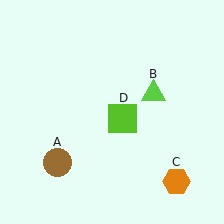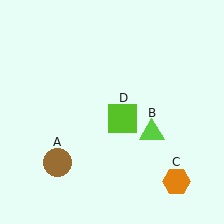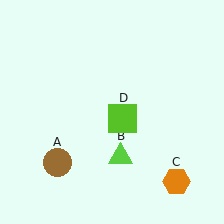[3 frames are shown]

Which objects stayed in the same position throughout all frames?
Brown circle (object A) and orange hexagon (object C) and lime square (object D) remained stationary.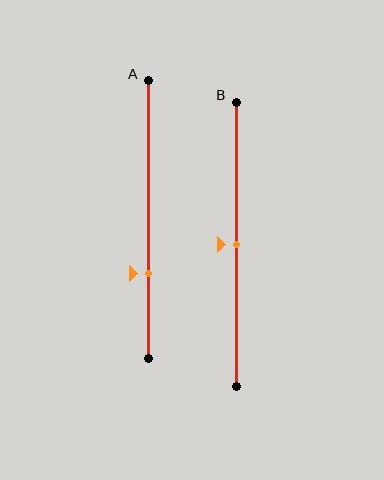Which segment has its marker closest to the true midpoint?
Segment B has its marker closest to the true midpoint.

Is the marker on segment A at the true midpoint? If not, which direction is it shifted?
No, the marker on segment A is shifted downward by about 19% of the segment length.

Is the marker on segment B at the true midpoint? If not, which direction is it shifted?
Yes, the marker on segment B is at the true midpoint.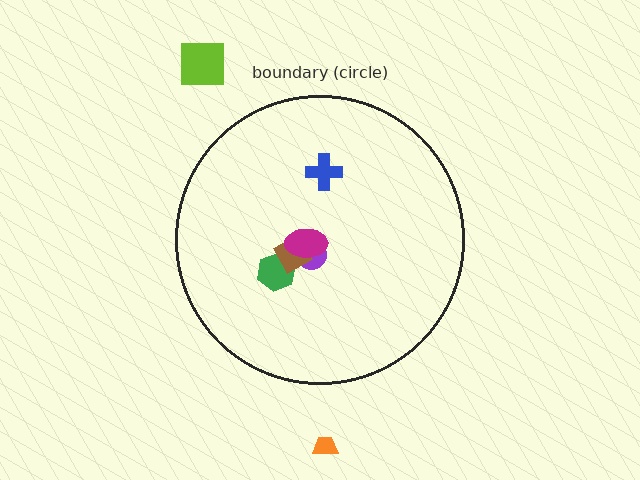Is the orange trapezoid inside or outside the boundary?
Outside.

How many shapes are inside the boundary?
5 inside, 2 outside.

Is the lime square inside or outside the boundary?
Outside.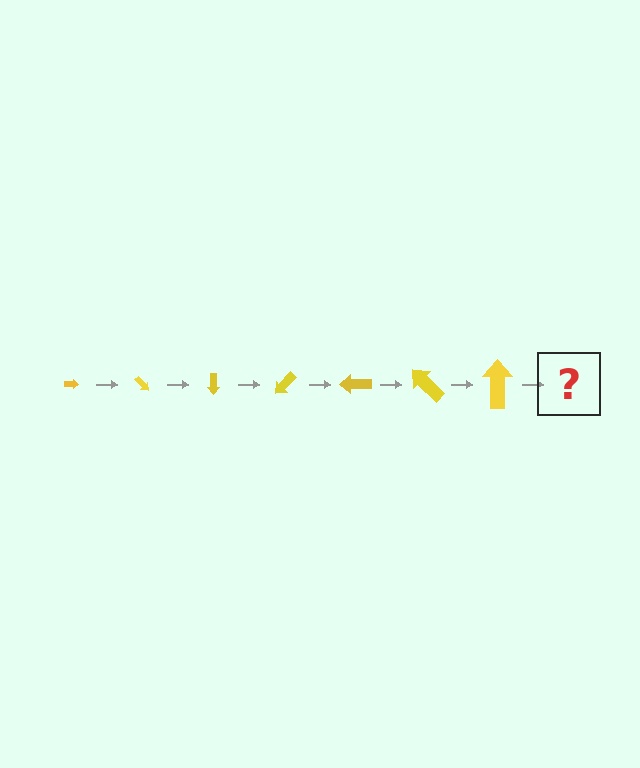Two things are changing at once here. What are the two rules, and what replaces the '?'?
The two rules are that the arrow grows larger each step and it rotates 45 degrees each step. The '?' should be an arrow, larger than the previous one and rotated 315 degrees from the start.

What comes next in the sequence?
The next element should be an arrow, larger than the previous one and rotated 315 degrees from the start.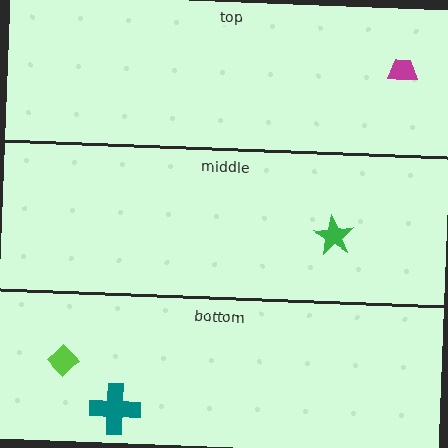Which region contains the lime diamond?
The bottom region.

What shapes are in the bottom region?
The lime diamond, the teal cross.